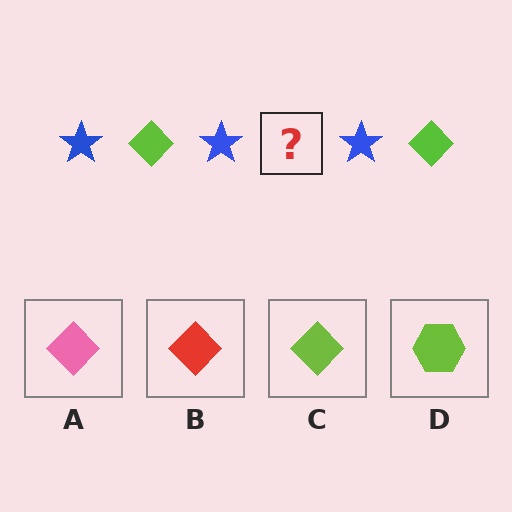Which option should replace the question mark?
Option C.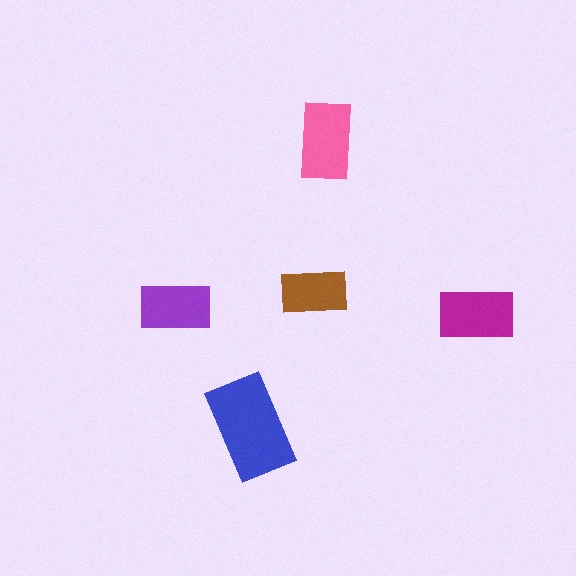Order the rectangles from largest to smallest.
the blue one, the pink one, the magenta one, the purple one, the brown one.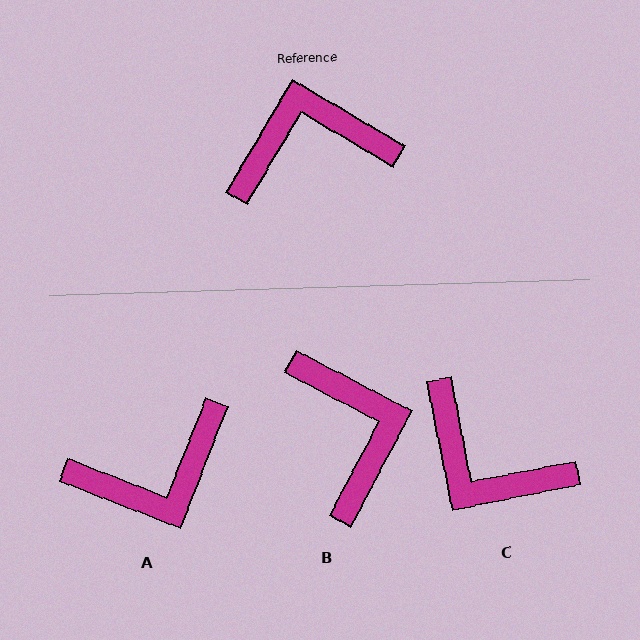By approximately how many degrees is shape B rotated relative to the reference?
Approximately 87 degrees clockwise.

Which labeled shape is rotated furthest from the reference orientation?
A, about 171 degrees away.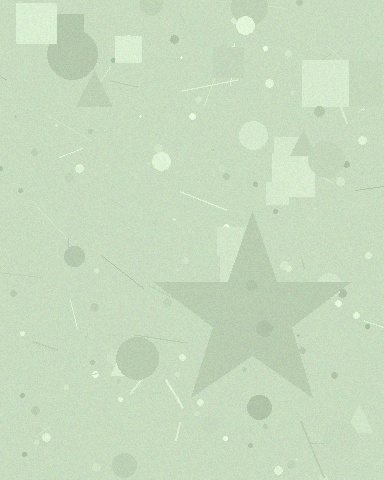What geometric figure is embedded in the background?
A star is embedded in the background.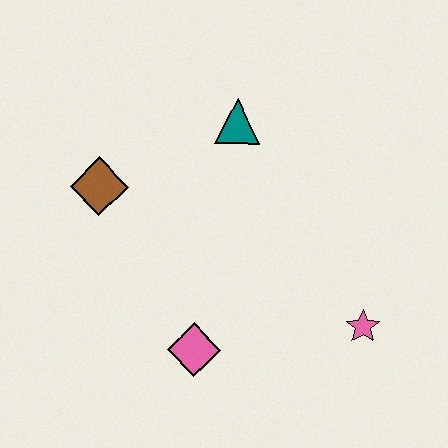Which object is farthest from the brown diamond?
The pink star is farthest from the brown diamond.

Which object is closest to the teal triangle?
The brown diamond is closest to the teal triangle.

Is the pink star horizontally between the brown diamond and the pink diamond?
No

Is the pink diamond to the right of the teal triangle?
No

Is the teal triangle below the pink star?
No